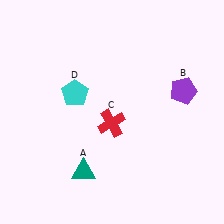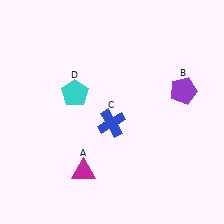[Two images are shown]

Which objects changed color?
A changed from teal to magenta. C changed from red to blue.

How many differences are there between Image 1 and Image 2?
There are 2 differences between the two images.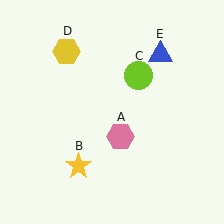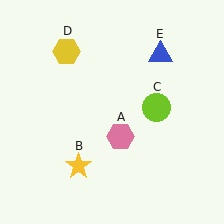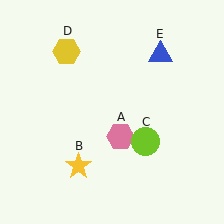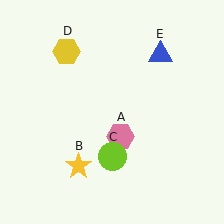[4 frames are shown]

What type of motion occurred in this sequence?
The lime circle (object C) rotated clockwise around the center of the scene.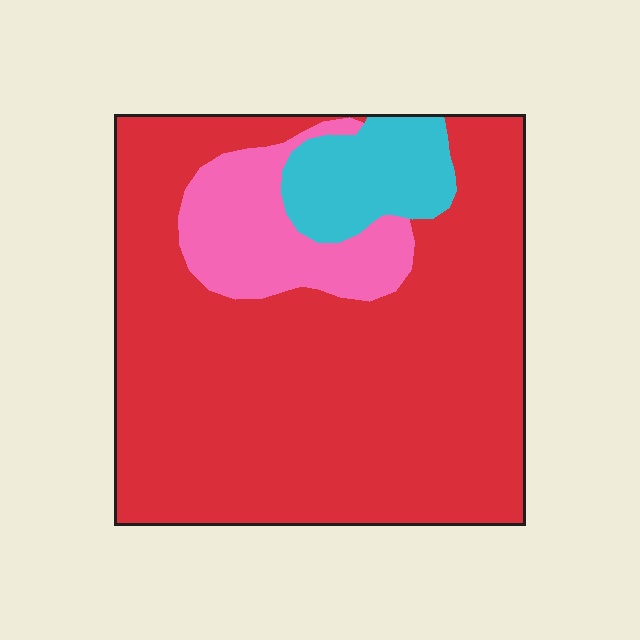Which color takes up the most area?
Red, at roughly 75%.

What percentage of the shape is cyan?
Cyan covers 10% of the shape.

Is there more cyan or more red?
Red.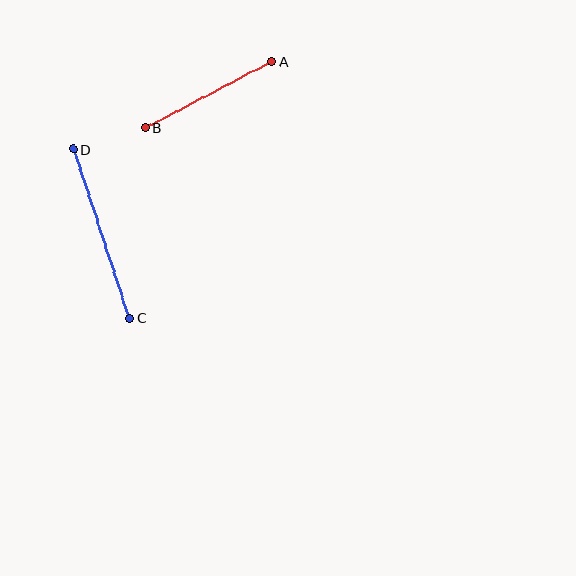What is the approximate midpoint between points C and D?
The midpoint is at approximately (102, 234) pixels.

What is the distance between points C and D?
The distance is approximately 177 pixels.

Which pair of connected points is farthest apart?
Points C and D are farthest apart.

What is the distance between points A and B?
The distance is approximately 143 pixels.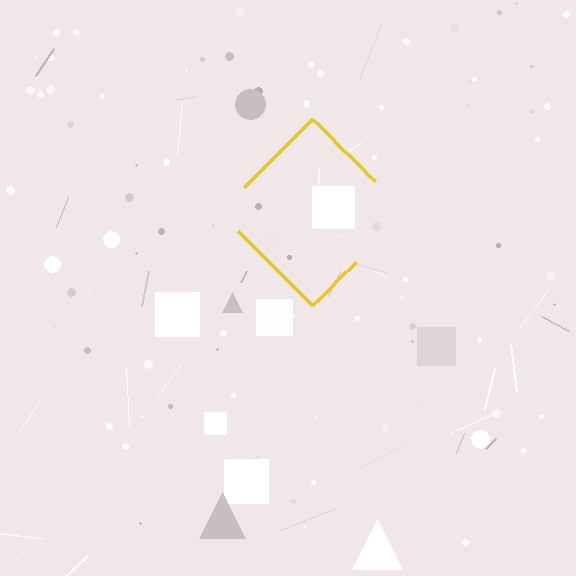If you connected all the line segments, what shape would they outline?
They would outline a diamond.